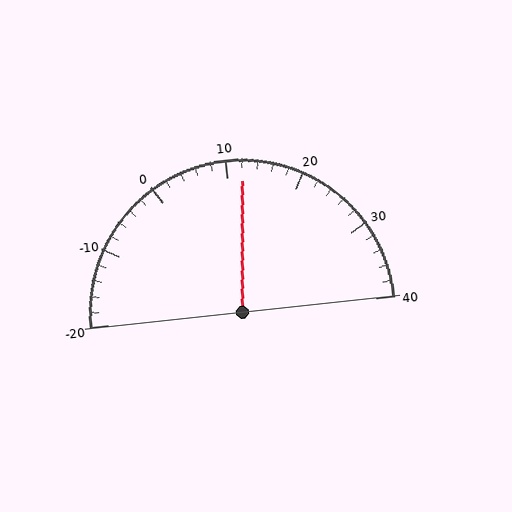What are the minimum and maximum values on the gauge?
The gauge ranges from -20 to 40.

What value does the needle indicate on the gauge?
The needle indicates approximately 12.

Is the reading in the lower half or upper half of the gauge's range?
The reading is in the upper half of the range (-20 to 40).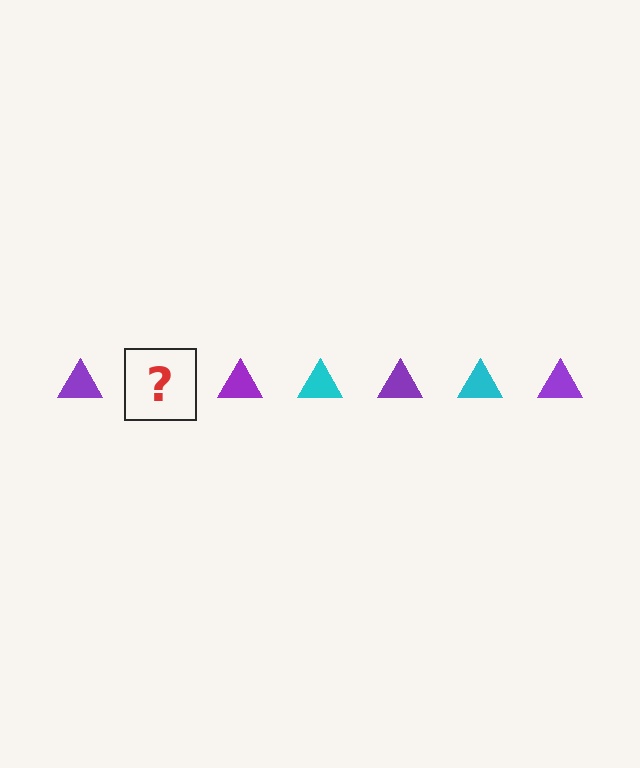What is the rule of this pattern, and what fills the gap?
The rule is that the pattern cycles through purple, cyan triangles. The gap should be filled with a cyan triangle.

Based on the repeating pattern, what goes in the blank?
The blank should be a cyan triangle.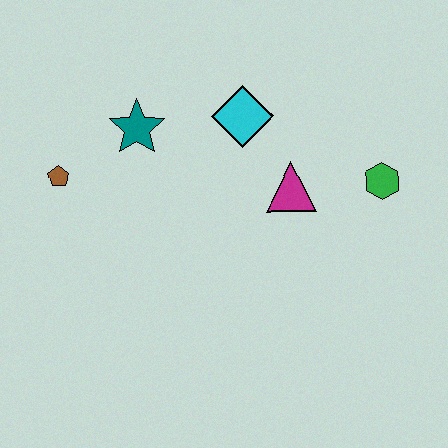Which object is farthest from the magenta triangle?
The brown pentagon is farthest from the magenta triangle.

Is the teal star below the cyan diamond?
Yes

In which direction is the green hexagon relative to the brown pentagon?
The green hexagon is to the right of the brown pentagon.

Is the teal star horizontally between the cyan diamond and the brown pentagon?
Yes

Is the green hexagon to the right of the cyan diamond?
Yes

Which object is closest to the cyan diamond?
The magenta triangle is closest to the cyan diamond.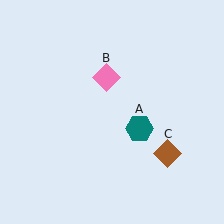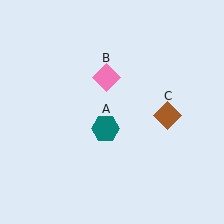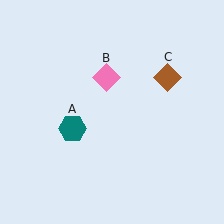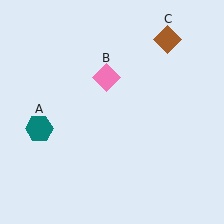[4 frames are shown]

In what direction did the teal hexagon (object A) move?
The teal hexagon (object A) moved left.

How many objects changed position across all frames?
2 objects changed position: teal hexagon (object A), brown diamond (object C).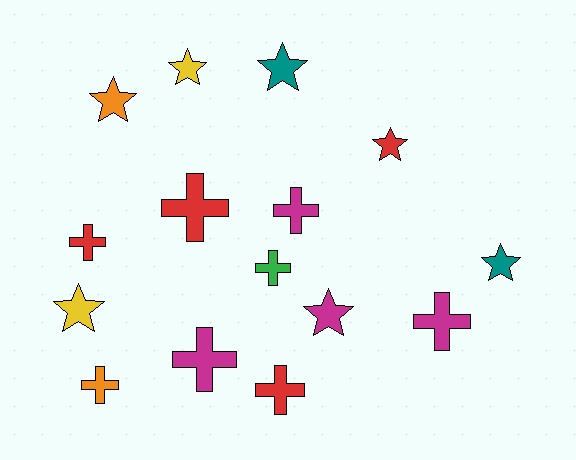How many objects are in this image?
There are 15 objects.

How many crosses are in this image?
There are 8 crosses.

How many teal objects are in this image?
There are 2 teal objects.